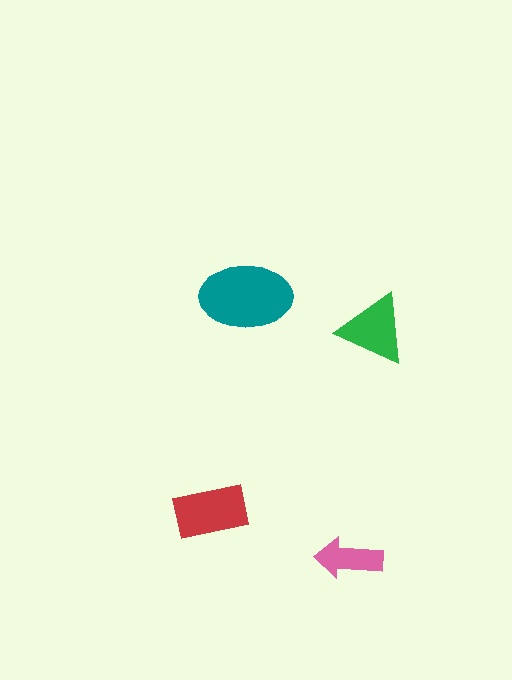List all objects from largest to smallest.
The teal ellipse, the red rectangle, the green triangle, the pink arrow.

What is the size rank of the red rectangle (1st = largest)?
2nd.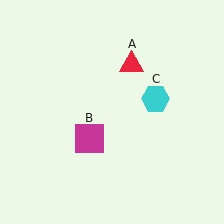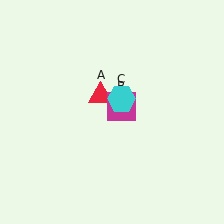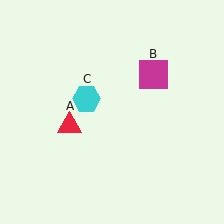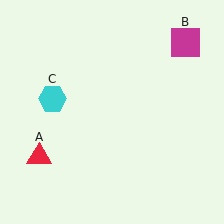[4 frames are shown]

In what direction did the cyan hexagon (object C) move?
The cyan hexagon (object C) moved left.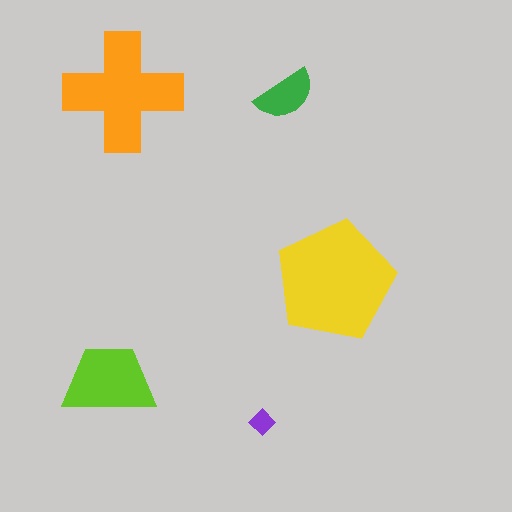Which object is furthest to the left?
The lime trapezoid is leftmost.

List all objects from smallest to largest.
The purple diamond, the green semicircle, the lime trapezoid, the orange cross, the yellow pentagon.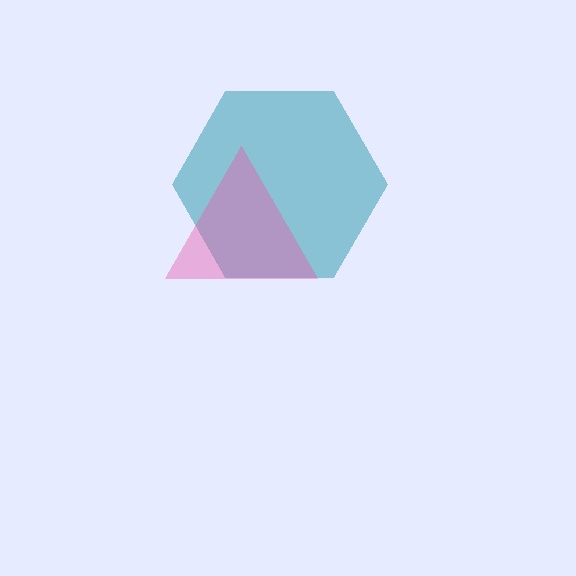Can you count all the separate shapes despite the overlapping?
Yes, there are 2 separate shapes.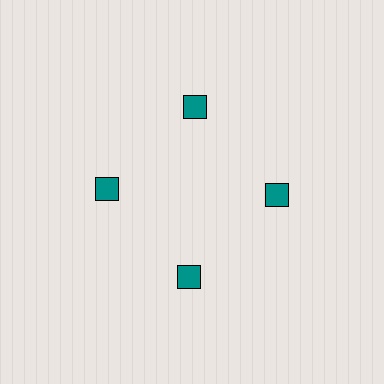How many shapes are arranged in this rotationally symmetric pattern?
There are 4 shapes, arranged in 4 groups of 1.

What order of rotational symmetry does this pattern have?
This pattern has 4-fold rotational symmetry.